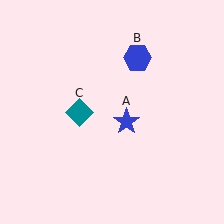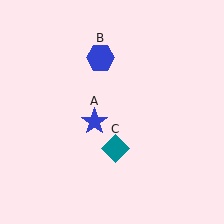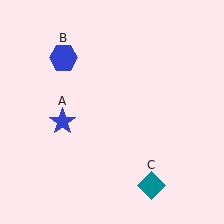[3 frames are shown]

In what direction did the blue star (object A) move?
The blue star (object A) moved left.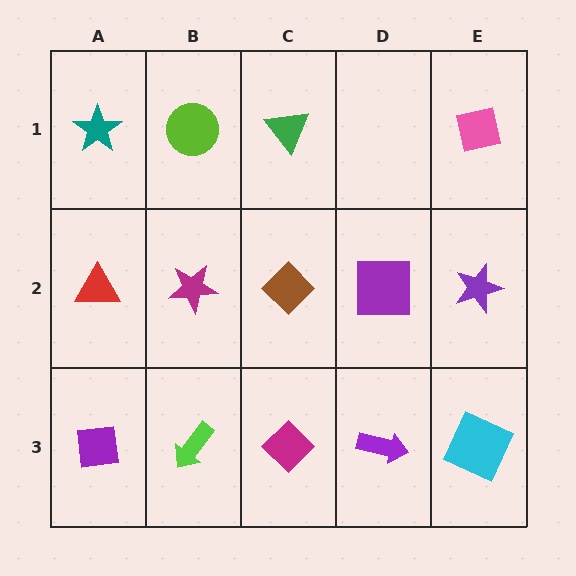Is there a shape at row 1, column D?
No, that cell is empty.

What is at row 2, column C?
A brown diamond.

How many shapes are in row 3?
5 shapes.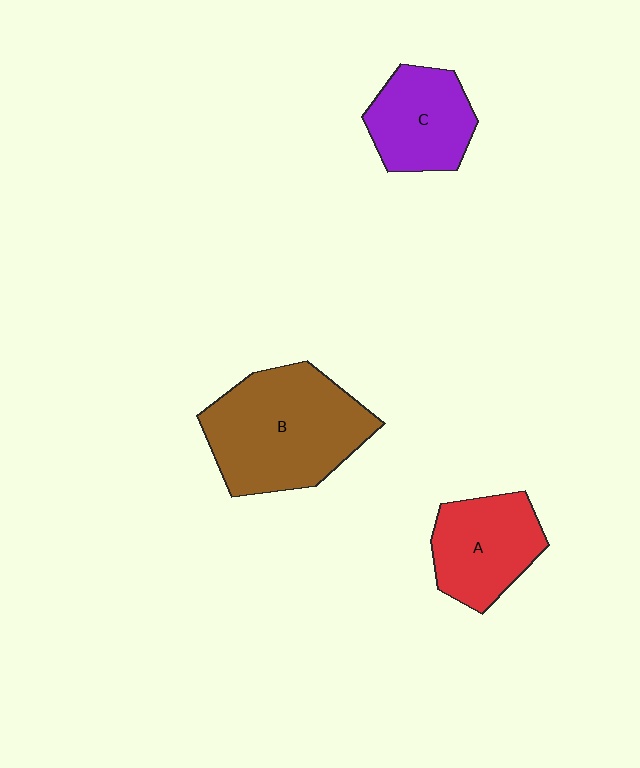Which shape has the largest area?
Shape B (brown).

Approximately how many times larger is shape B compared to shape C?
Approximately 1.7 times.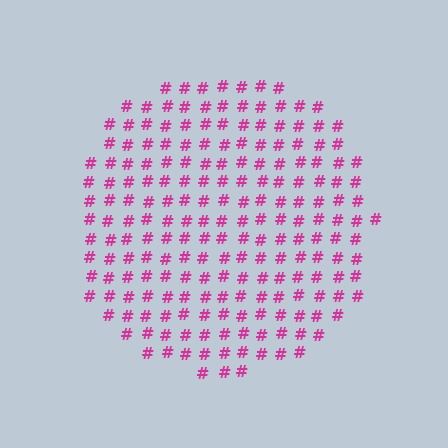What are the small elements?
The small elements are hash symbols.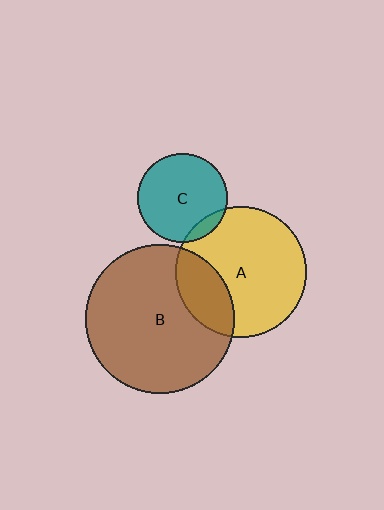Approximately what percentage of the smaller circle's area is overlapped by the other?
Approximately 25%.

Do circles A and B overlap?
Yes.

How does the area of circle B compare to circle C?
Approximately 2.8 times.